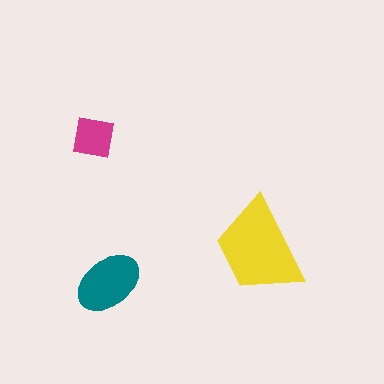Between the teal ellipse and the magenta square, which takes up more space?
The teal ellipse.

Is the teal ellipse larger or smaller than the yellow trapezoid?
Smaller.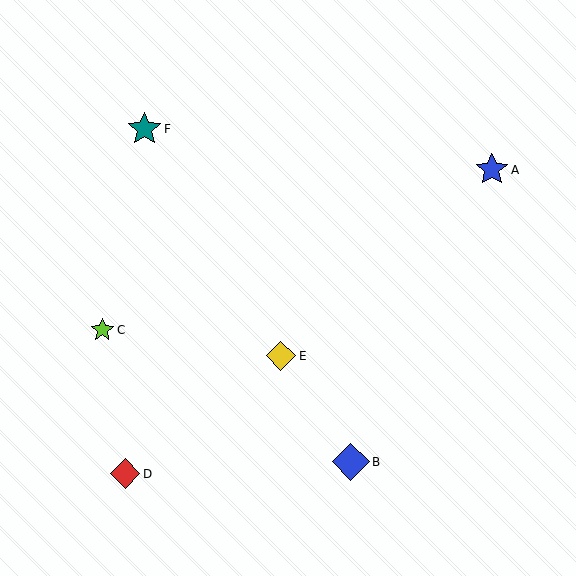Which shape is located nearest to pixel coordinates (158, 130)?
The teal star (labeled F) at (144, 129) is nearest to that location.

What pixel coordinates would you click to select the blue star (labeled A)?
Click at (492, 170) to select the blue star A.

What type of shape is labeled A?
Shape A is a blue star.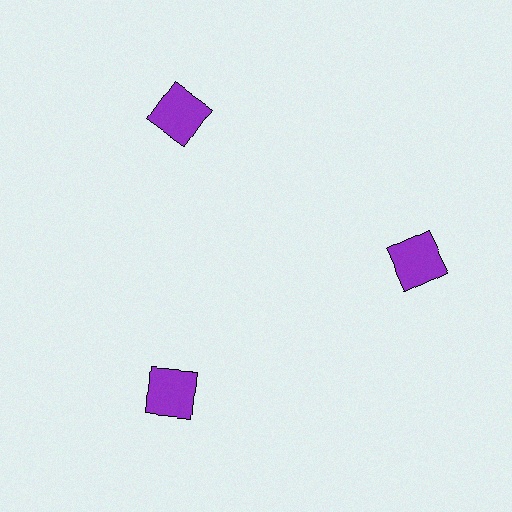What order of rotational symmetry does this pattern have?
This pattern has 3-fold rotational symmetry.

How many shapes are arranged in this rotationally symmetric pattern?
There are 3 shapes, arranged in 3 groups of 1.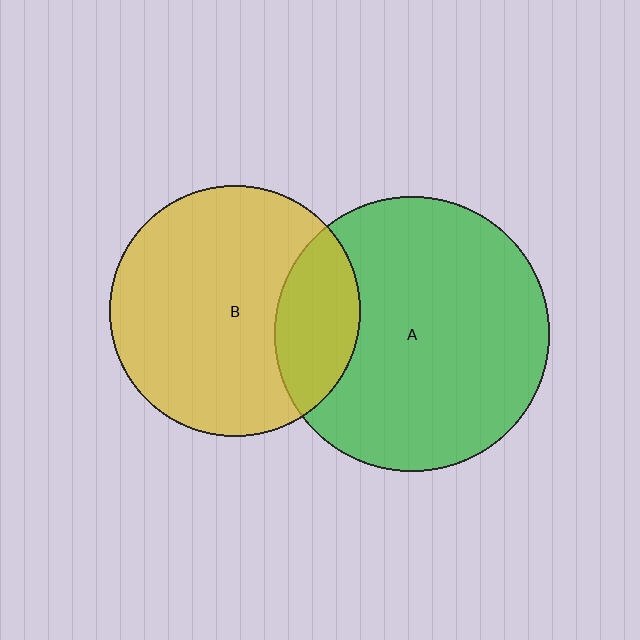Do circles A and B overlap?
Yes.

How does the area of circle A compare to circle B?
Approximately 1.2 times.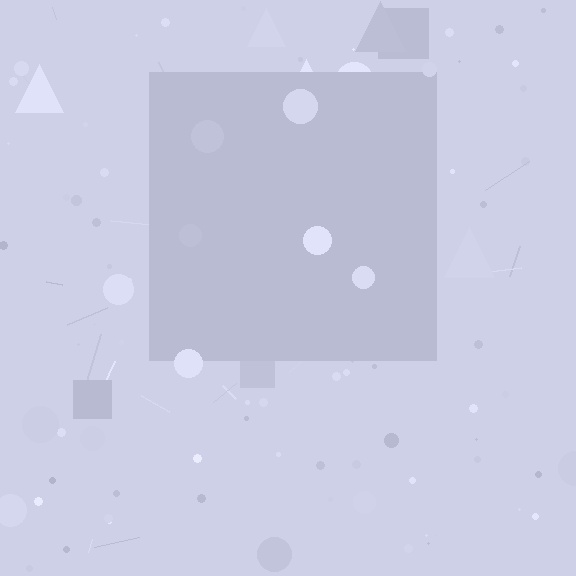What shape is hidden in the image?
A square is hidden in the image.